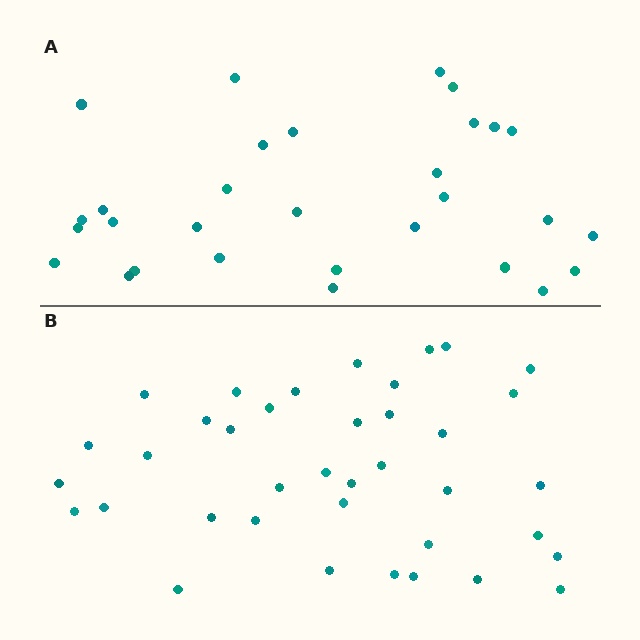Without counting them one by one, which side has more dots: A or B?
Region B (the bottom region) has more dots.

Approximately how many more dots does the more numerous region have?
Region B has roughly 8 or so more dots than region A.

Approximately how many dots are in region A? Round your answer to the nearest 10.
About 30 dots.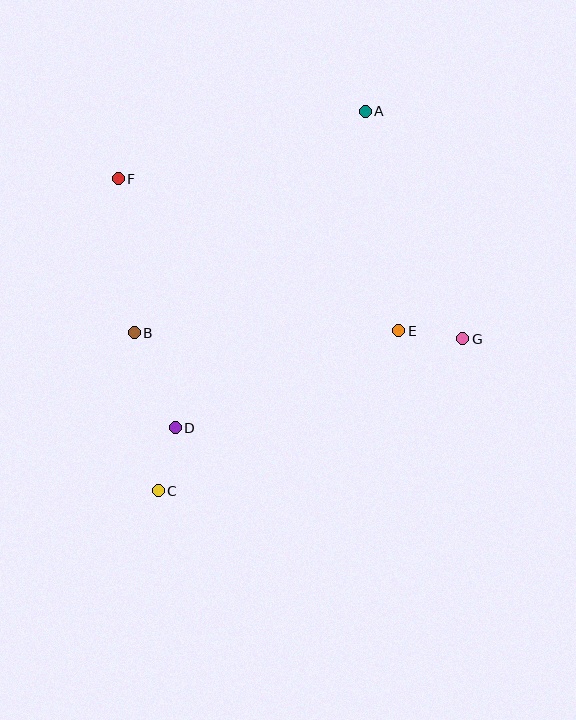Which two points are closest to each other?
Points E and G are closest to each other.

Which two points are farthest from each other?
Points A and C are farthest from each other.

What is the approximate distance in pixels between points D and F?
The distance between D and F is approximately 256 pixels.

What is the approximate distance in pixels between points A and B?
The distance between A and B is approximately 320 pixels.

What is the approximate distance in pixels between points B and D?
The distance between B and D is approximately 104 pixels.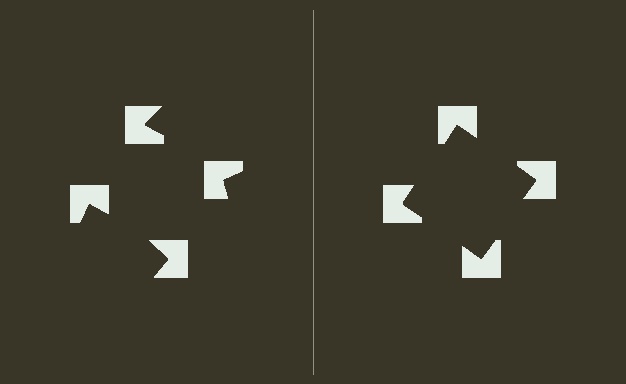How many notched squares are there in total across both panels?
8 — 4 on each side.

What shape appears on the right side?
An illusory square.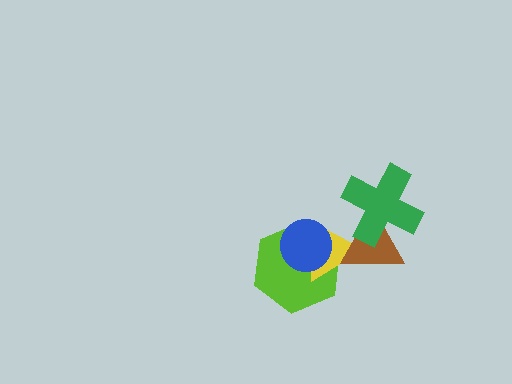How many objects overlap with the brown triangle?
2 objects overlap with the brown triangle.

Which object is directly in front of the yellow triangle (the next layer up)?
The brown triangle is directly in front of the yellow triangle.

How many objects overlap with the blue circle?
2 objects overlap with the blue circle.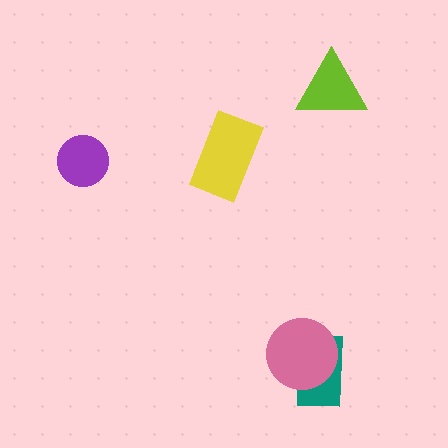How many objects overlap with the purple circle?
0 objects overlap with the purple circle.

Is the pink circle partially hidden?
No, no other shape covers it.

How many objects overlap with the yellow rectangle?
0 objects overlap with the yellow rectangle.